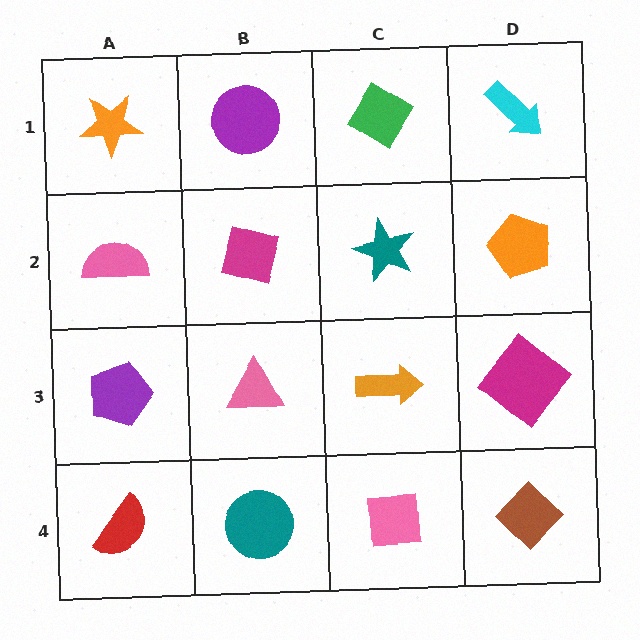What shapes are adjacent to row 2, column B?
A purple circle (row 1, column B), a pink triangle (row 3, column B), a pink semicircle (row 2, column A), a teal star (row 2, column C).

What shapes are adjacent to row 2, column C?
A green diamond (row 1, column C), an orange arrow (row 3, column C), a magenta diamond (row 2, column B), an orange pentagon (row 2, column D).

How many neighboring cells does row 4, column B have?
3.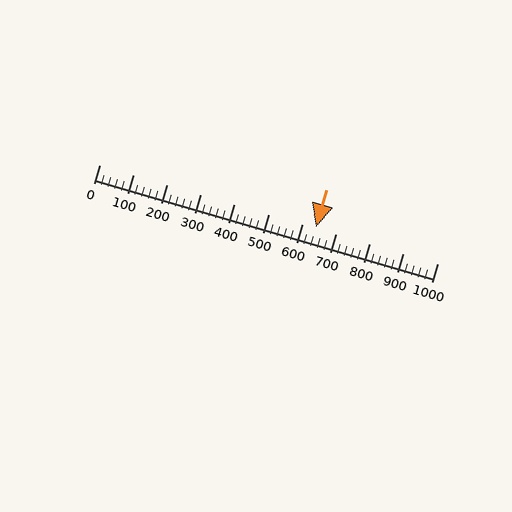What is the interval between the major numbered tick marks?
The major tick marks are spaced 100 units apart.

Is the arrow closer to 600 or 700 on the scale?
The arrow is closer to 600.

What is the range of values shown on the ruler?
The ruler shows values from 0 to 1000.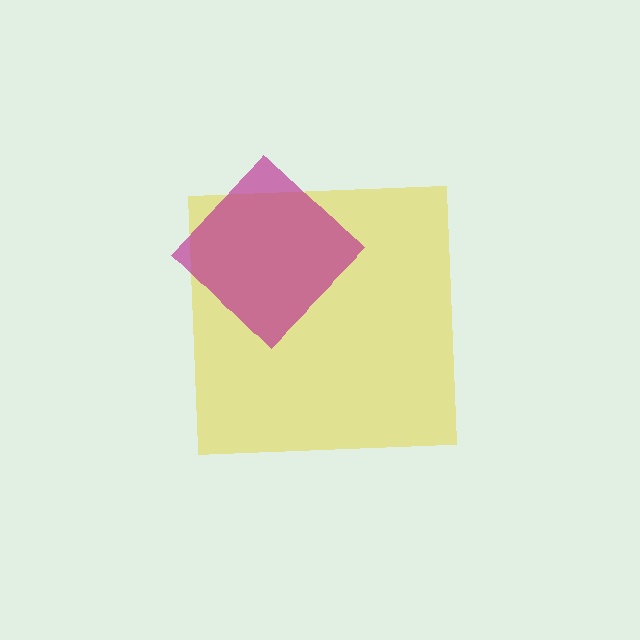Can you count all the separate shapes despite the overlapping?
Yes, there are 2 separate shapes.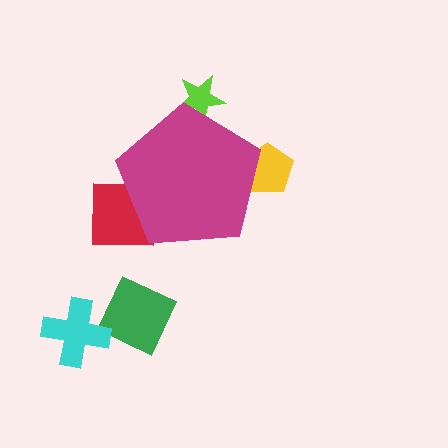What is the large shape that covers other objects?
A magenta pentagon.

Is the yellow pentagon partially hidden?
Yes, the yellow pentagon is partially hidden behind the magenta pentagon.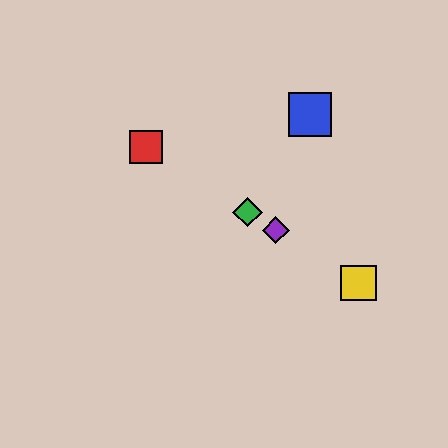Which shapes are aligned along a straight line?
The red square, the green diamond, the yellow square, the purple diamond are aligned along a straight line.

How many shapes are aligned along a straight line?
4 shapes (the red square, the green diamond, the yellow square, the purple diamond) are aligned along a straight line.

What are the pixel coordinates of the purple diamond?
The purple diamond is at (276, 230).